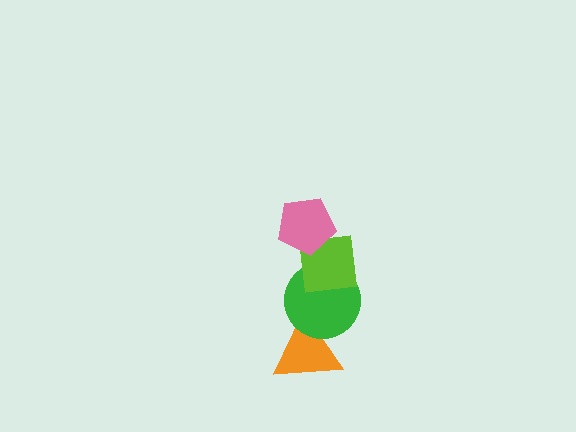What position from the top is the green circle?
The green circle is 3rd from the top.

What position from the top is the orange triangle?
The orange triangle is 4th from the top.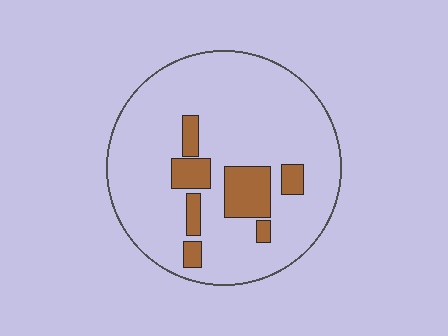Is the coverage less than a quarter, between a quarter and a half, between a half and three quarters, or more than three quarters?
Less than a quarter.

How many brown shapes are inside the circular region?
7.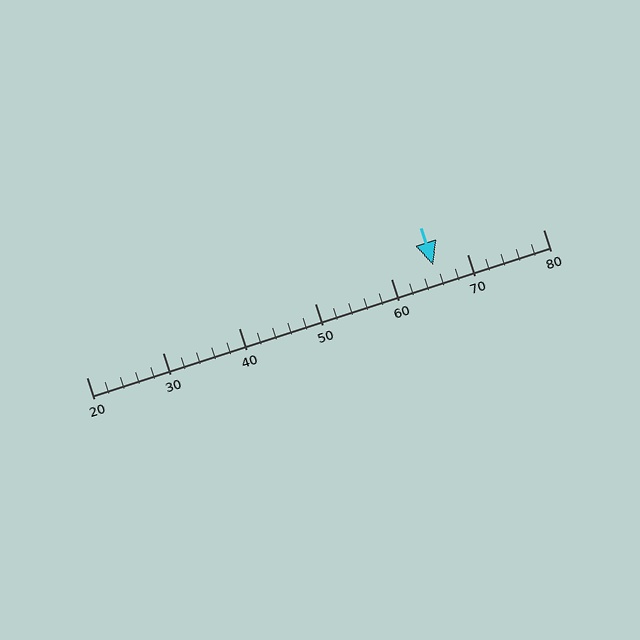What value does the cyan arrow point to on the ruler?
The cyan arrow points to approximately 66.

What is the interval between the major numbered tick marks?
The major tick marks are spaced 10 units apart.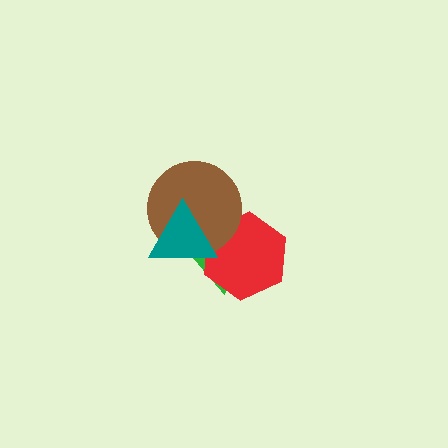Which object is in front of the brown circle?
The teal triangle is in front of the brown circle.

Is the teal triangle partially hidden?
No, no other shape covers it.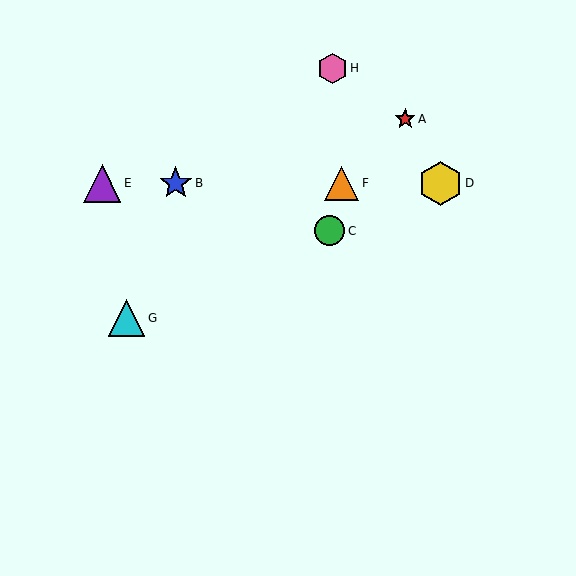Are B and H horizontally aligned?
No, B is at y≈183 and H is at y≈68.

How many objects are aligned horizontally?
4 objects (B, D, E, F) are aligned horizontally.